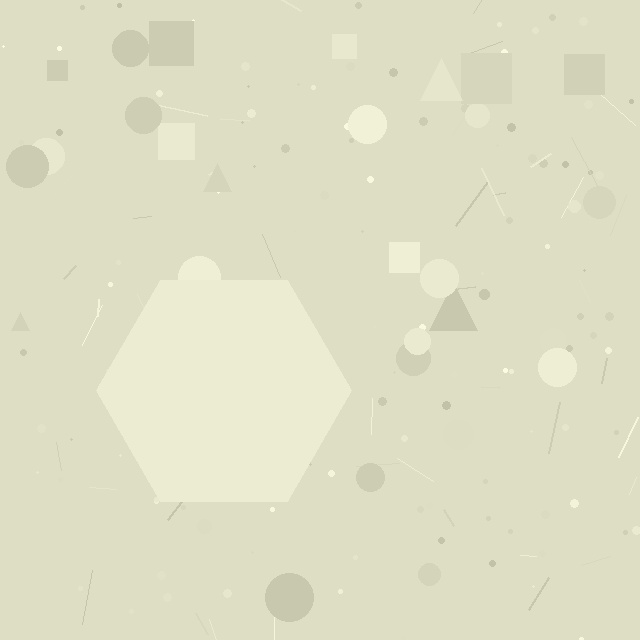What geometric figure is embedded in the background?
A hexagon is embedded in the background.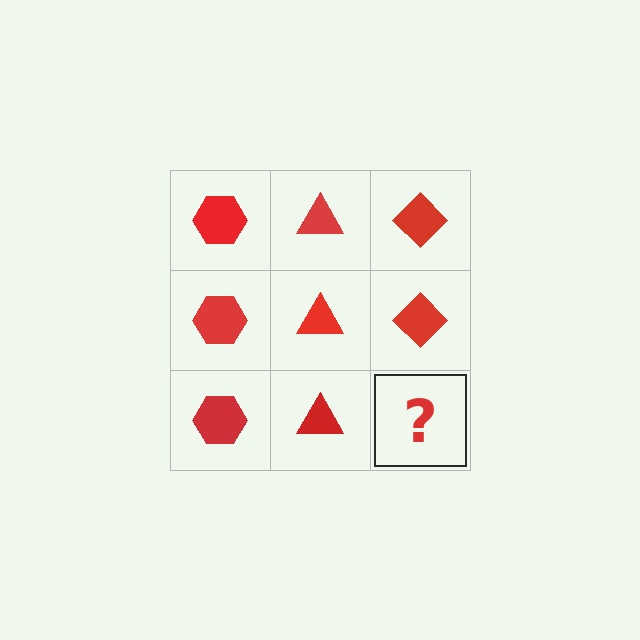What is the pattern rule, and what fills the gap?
The rule is that each column has a consistent shape. The gap should be filled with a red diamond.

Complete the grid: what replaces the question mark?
The question mark should be replaced with a red diamond.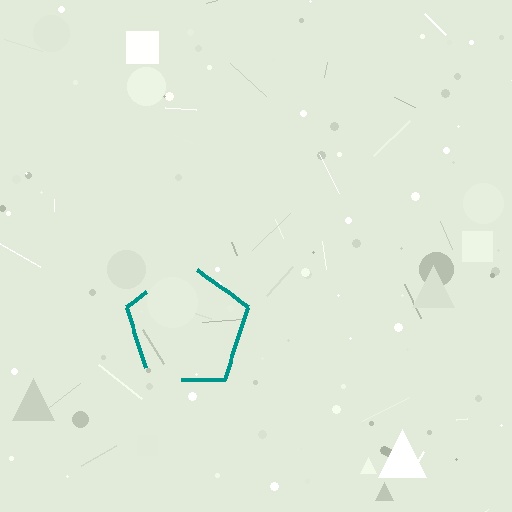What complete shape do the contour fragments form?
The contour fragments form a pentagon.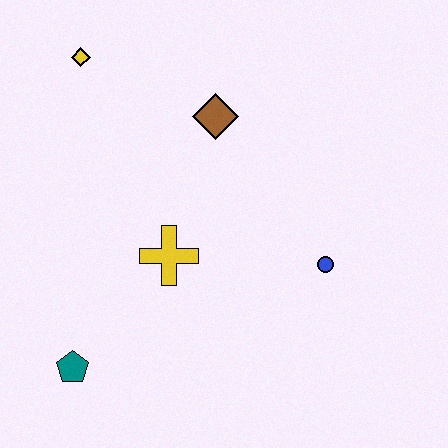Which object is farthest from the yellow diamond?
The blue circle is farthest from the yellow diamond.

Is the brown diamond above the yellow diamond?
No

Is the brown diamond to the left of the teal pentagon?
No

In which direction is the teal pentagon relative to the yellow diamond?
The teal pentagon is below the yellow diamond.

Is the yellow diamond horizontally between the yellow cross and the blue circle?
No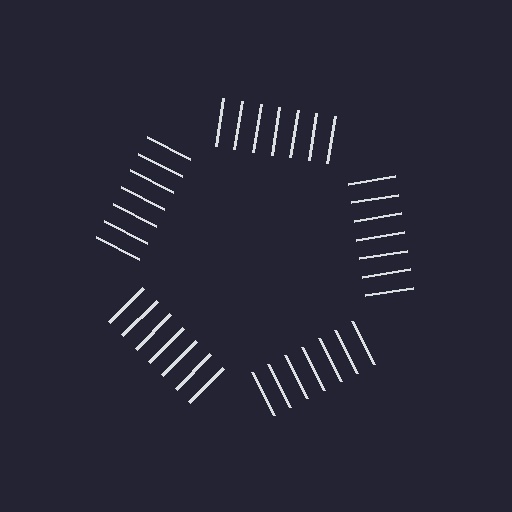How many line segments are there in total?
35 — 7 along each of the 5 edges.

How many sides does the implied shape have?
5 sides — the line-ends trace a pentagon.